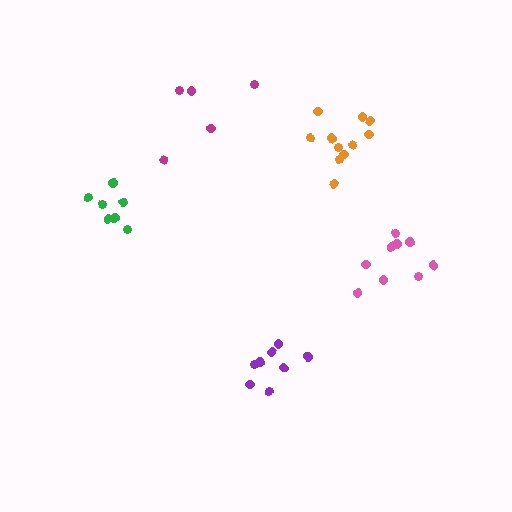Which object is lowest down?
The purple cluster is bottommost.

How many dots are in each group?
Group 1: 8 dots, Group 2: 7 dots, Group 3: 5 dots, Group 4: 9 dots, Group 5: 11 dots (40 total).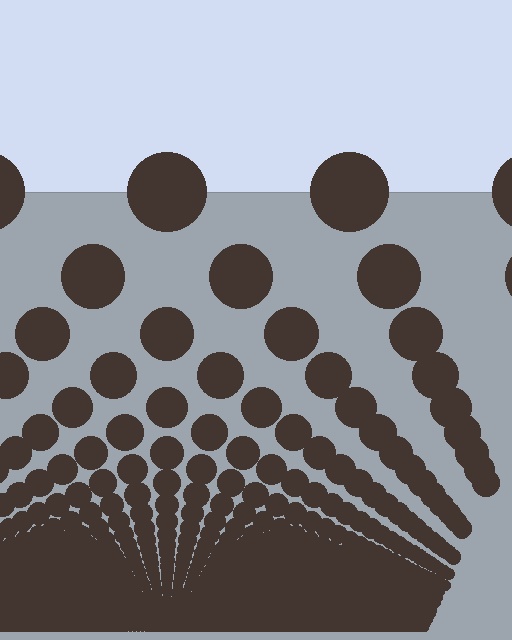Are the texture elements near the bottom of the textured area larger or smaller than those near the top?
Smaller. The gradient is inverted — elements near the bottom are smaller and denser.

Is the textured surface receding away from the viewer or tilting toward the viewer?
The surface appears to tilt toward the viewer. Texture elements get larger and sparser toward the top.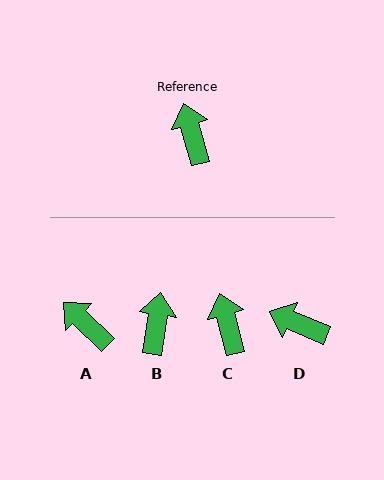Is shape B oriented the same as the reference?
No, it is off by about 23 degrees.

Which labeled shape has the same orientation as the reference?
C.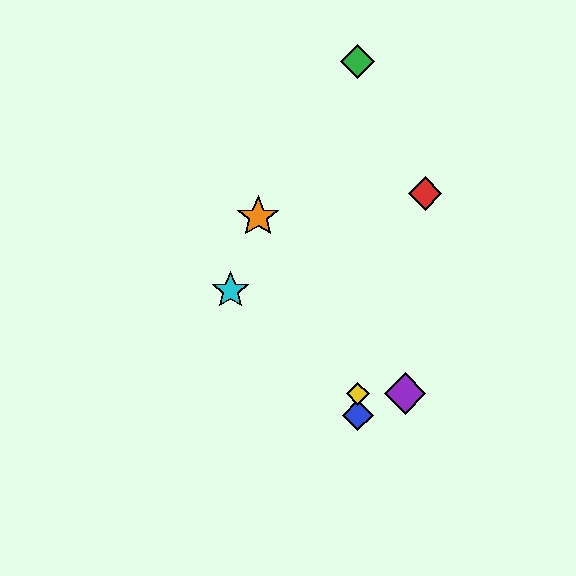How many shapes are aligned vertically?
3 shapes (the blue diamond, the green diamond, the yellow diamond) are aligned vertically.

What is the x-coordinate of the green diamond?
The green diamond is at x≈358.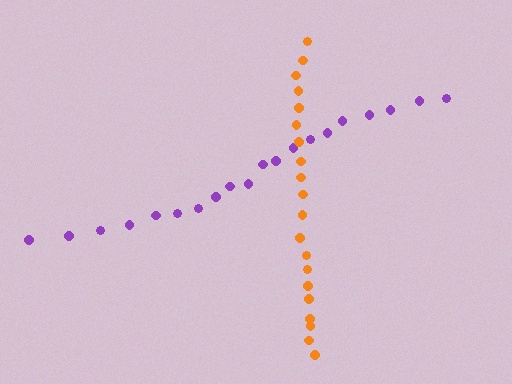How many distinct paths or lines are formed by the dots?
There are 2 distinct paths.